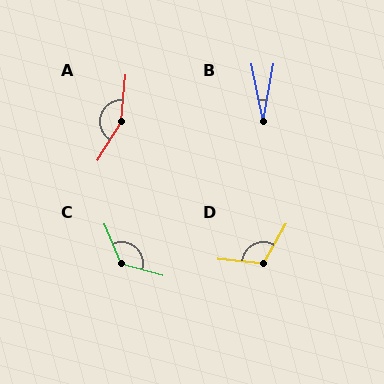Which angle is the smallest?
B, at approximately 21 degrees.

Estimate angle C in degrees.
Approximately 128 degrees.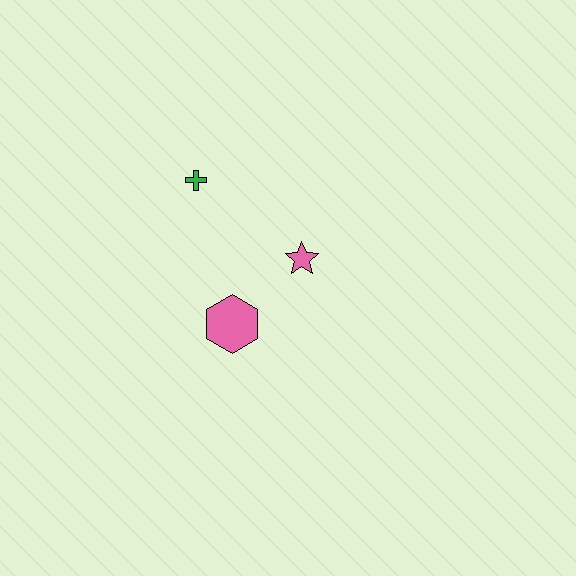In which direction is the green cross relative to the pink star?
The green cross is to the left of the pink star.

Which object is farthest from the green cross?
The pink hexagon is farthest from the green cross.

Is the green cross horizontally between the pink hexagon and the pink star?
No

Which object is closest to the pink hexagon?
The pink star is closest to the pink hexagon.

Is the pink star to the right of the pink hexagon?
Yes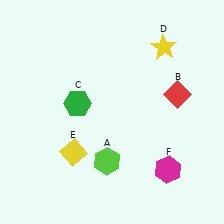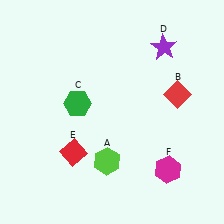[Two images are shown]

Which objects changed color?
D changed from yellow to purple. E changed from yellow to red.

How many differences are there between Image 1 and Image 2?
There are 2 differences between the two images.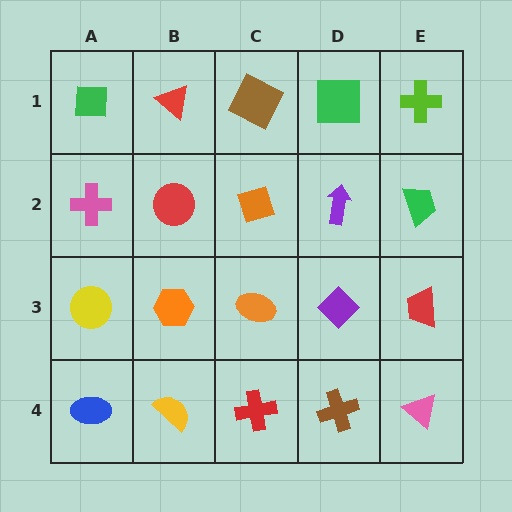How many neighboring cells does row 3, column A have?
3.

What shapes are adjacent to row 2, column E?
A lime cross (row 1, column E), a red trapezoid (row 3, column E), a purple arrow (row 2, column D).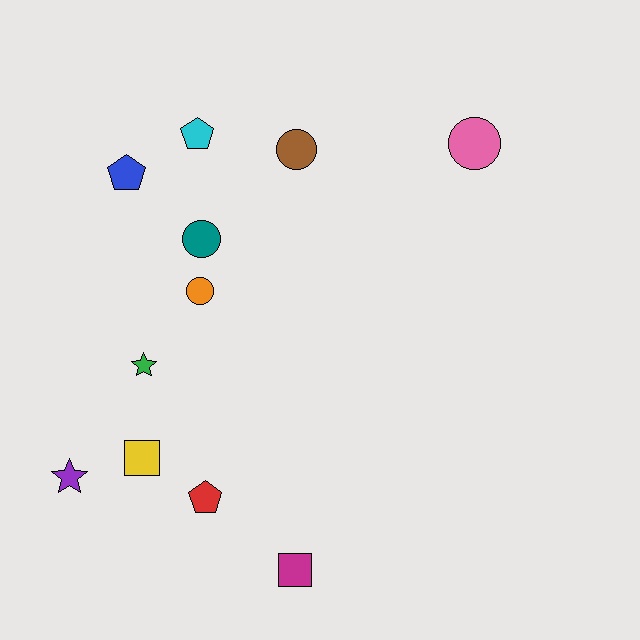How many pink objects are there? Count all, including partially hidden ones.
There is 1 pink object.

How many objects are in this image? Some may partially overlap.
There are 11 objects.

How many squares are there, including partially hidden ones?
There are 2 squares.